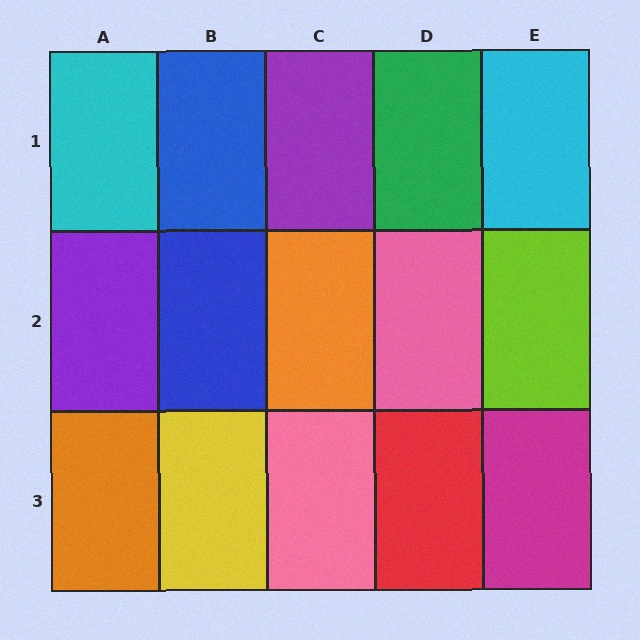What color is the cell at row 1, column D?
Green.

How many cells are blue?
2 cells are blue.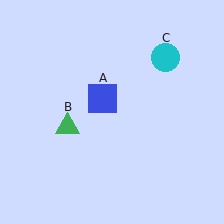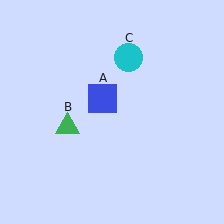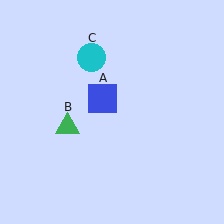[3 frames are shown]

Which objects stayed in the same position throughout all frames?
Blue square (object A) and green triangle (object B) remained stationary.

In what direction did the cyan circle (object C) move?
The cyan circle (object C) moved left.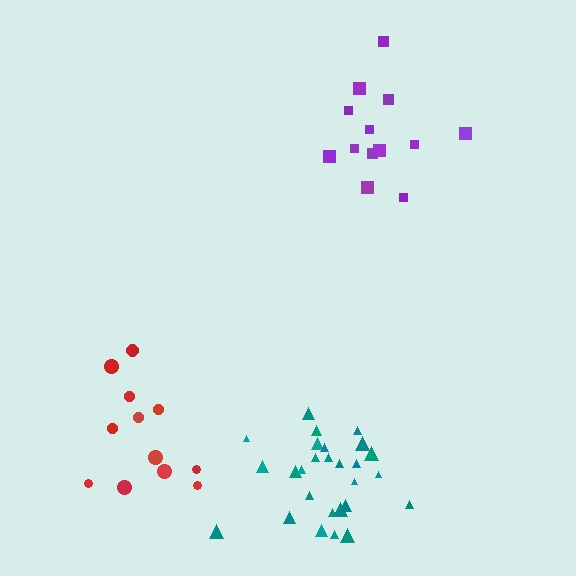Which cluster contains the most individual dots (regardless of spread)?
Teal (27).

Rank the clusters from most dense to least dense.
teal, purple, red.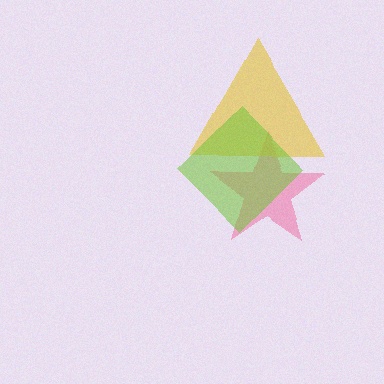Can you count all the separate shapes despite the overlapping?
Yes, there are 3 separate shapes.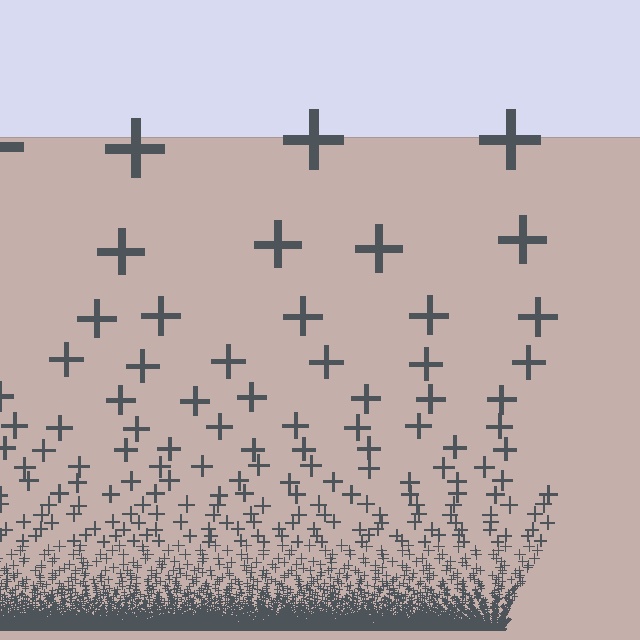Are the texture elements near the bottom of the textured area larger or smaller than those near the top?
Smaller. The gradient is inverted — elements near the bottom are smaller and denser.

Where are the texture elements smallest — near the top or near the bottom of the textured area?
Near the bottom.